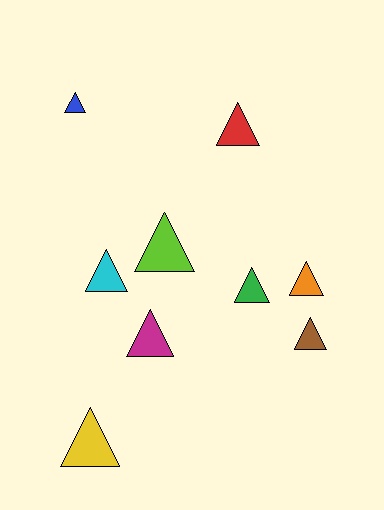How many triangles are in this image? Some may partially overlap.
There are 9 triangles.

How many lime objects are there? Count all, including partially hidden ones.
There is 1 lime object.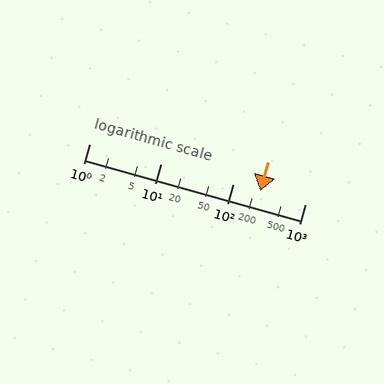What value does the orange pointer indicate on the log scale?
The pointer indicates approximately 240.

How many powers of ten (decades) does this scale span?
The scale spans 3 decades, from 1 to 1000.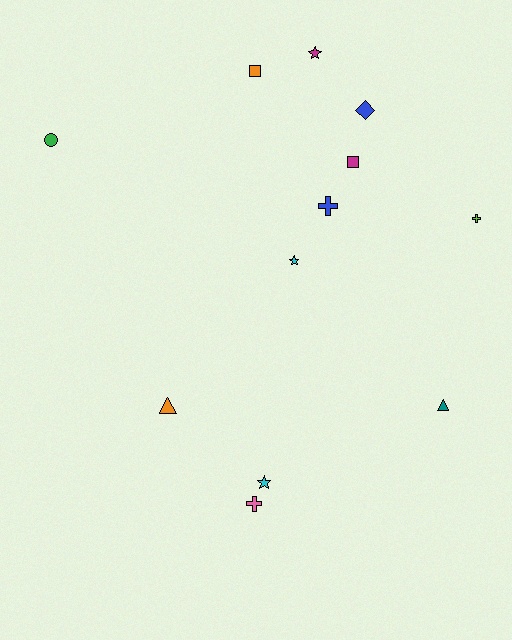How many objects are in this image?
There are 12 objects.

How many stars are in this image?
There are 3 stars.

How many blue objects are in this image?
There are 2 blue objects.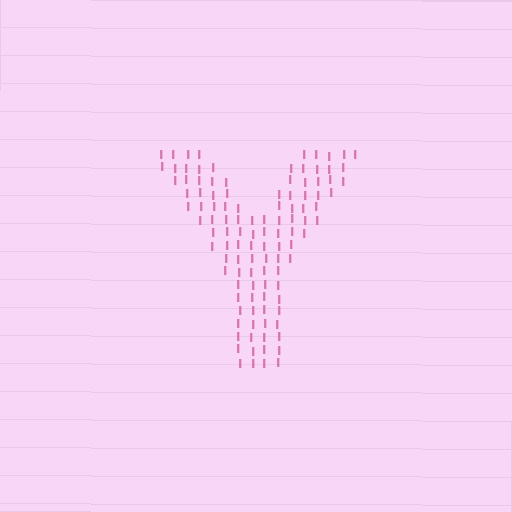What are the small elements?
The small elements are letter I's.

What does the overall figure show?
The overall figure shows the letter Y.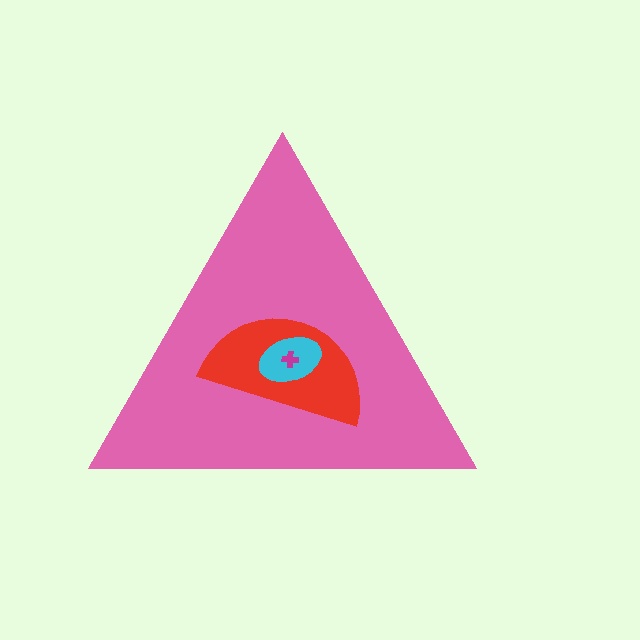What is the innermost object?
The magenta cross.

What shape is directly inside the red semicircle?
The cyan ellipse.